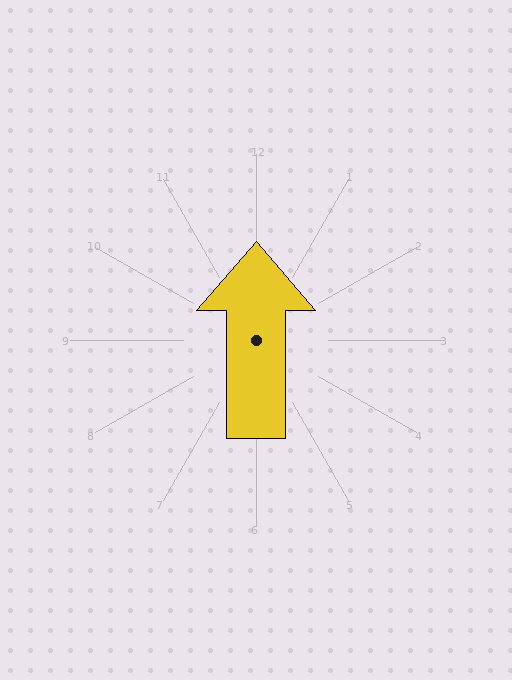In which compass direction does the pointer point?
North.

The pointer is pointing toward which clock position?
Roughly 12 o'clock.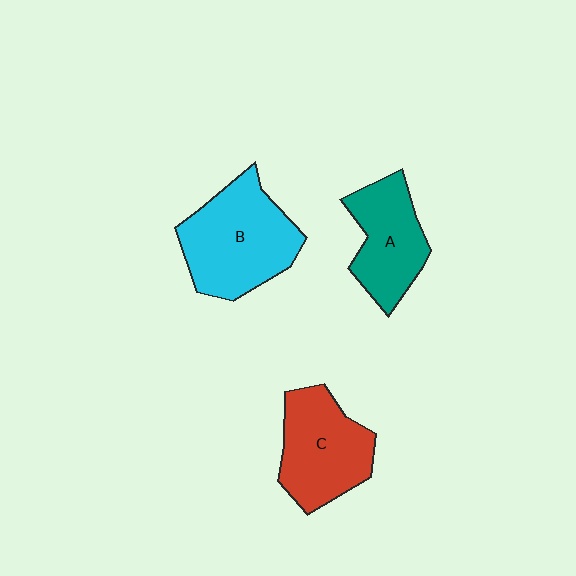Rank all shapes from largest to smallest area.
From largest to smallest: B (cyan), C (red), A (teal).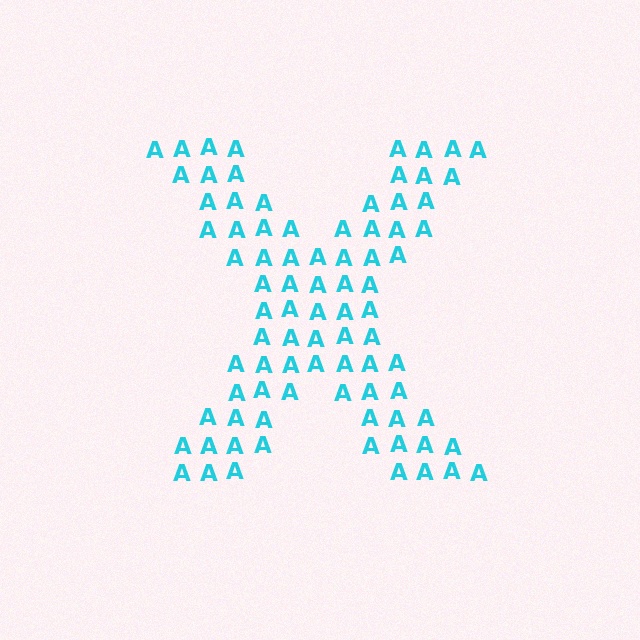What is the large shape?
The large shape is the letter X.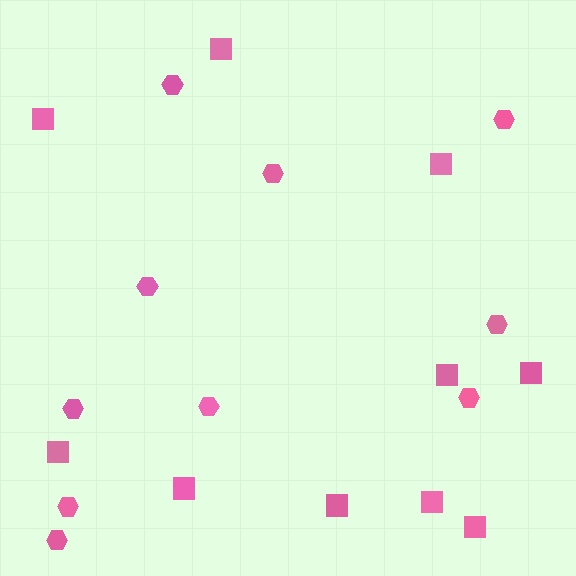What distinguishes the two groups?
There are 2 groups: one group of hexagons (10) and one group of squares (10).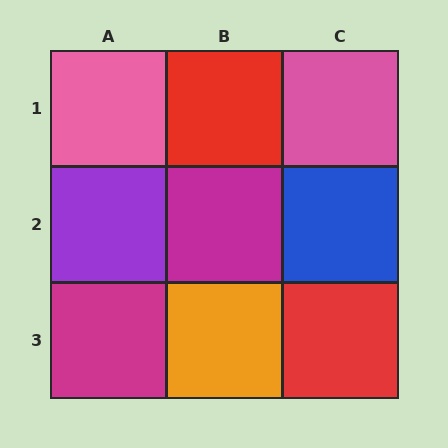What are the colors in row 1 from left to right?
Pink, red, pink.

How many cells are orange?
1 cell is orange.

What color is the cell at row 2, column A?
Purple.